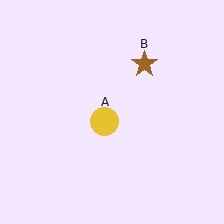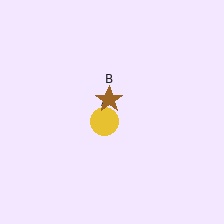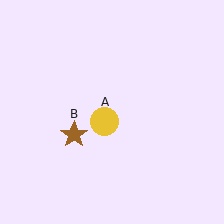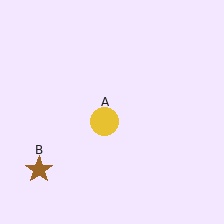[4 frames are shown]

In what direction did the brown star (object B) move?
The brown star (object B) moved down and to the left.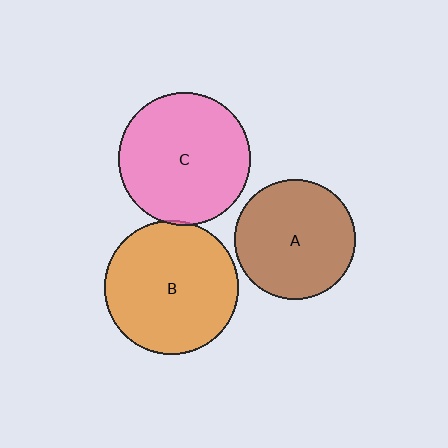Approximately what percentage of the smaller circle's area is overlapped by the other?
Approximately 5%.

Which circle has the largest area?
Circle B (orange).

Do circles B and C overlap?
Yes.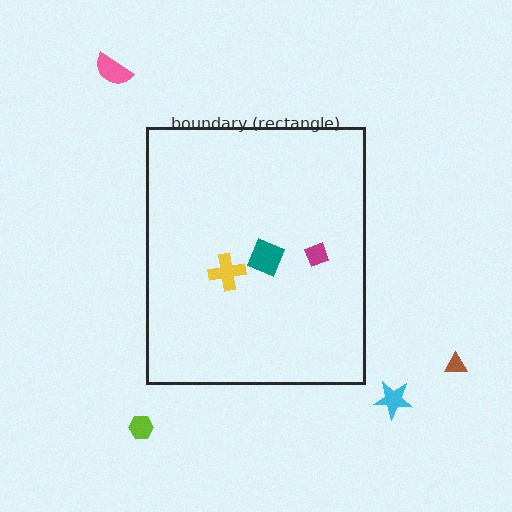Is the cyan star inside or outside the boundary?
Outside.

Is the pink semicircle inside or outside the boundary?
Outside.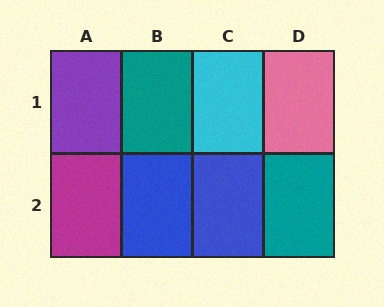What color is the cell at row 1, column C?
Cyan.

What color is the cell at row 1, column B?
Teal.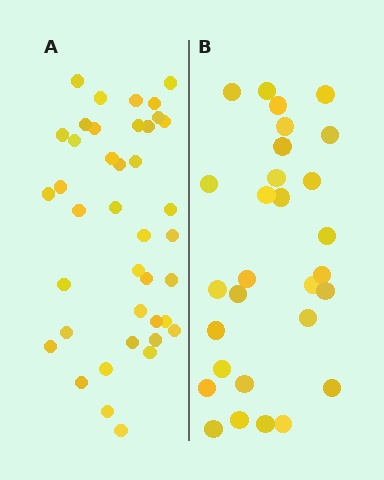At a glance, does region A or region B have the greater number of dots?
Region A (the left region) has more dots.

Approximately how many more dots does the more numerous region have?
Region A has roughly 12 or so more dots than region B.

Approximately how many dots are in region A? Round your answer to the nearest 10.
About 40 dots.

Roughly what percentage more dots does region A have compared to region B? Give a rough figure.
About 40% more.